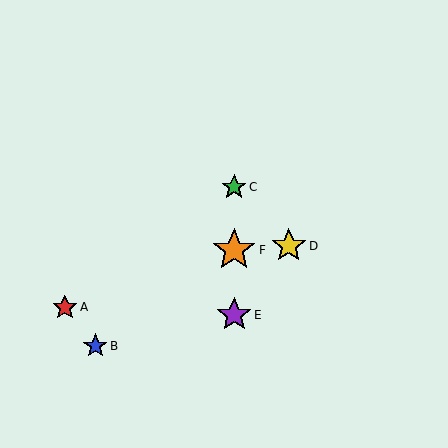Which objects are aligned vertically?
Objects C, E, F are aligned vertically.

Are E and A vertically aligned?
No, E is at x≈234 and A is at x≈65.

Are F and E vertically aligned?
Yes, both are at x≈234.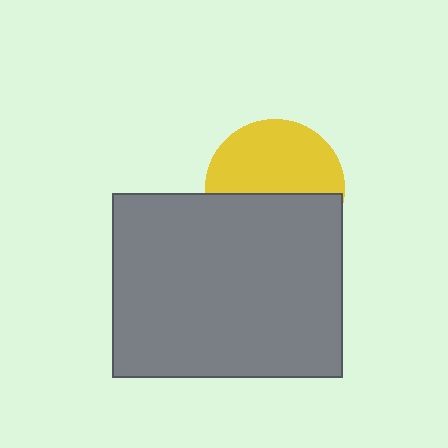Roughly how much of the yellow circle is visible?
About half of it is visible (roughly 55%).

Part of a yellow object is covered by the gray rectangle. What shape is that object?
It is a circle.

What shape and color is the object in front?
The object in front is a gray rectangle.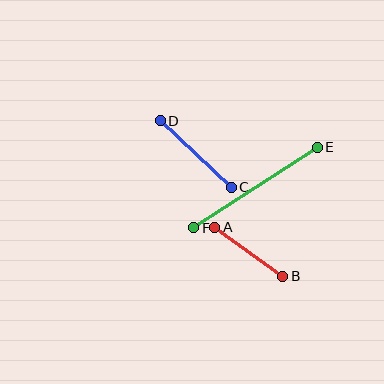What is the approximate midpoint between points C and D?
The midpoint is at approximately (196, 154) pixels.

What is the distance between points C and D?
The distance is approximately 97 pixels.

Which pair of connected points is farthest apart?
Points E and F are farthest apart.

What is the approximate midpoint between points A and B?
The midpoint is at approximately (249, 252) pixels.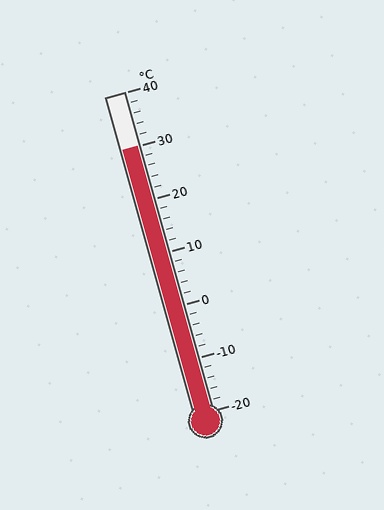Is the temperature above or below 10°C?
The temperature is above 10°C.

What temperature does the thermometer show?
The thermometer shows approximately 30°C.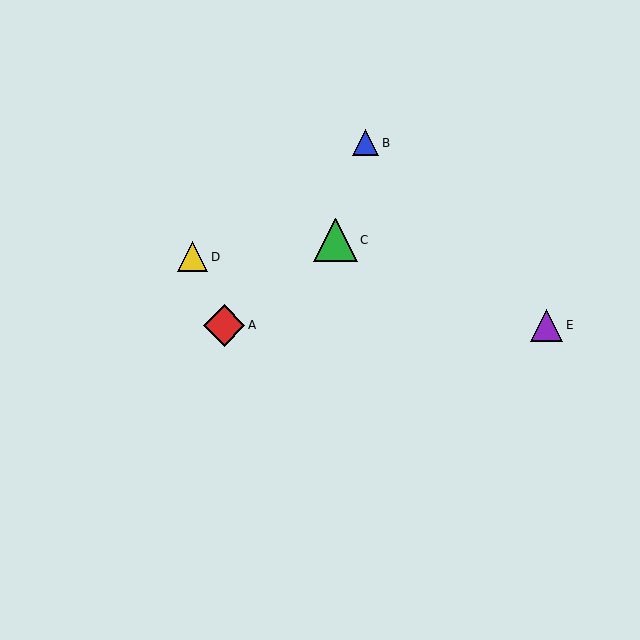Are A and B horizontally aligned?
No, A is at y≈325 and B is at y≈143.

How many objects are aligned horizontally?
2 objects (A, E) are aligned horizontally.